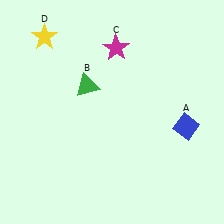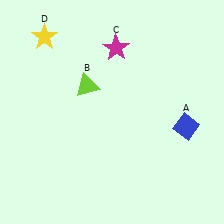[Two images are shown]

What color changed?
The triangle (B) changed from green in Image 1 to lime in Image 2.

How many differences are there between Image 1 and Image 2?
There is 1 difference between the two images.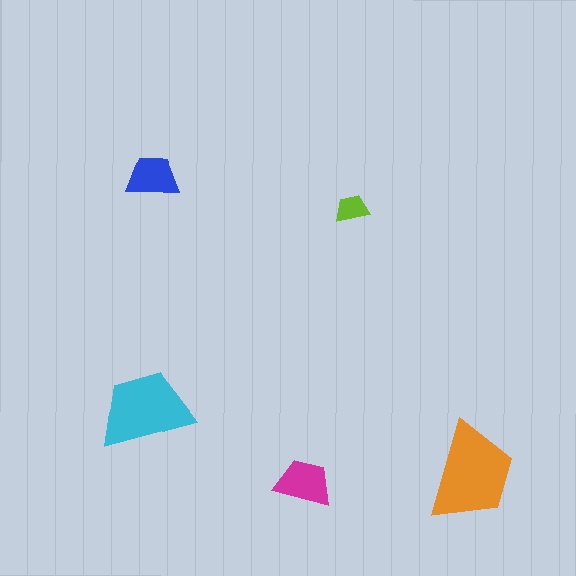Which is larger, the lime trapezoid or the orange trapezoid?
The orange one.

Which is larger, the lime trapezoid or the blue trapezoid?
The blue one.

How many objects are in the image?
There are 5 objects in the image.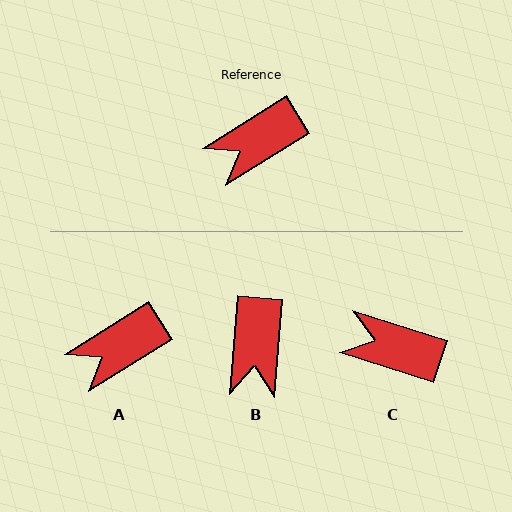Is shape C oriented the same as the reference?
No, it is off by about 50 degrees.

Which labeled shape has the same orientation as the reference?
A.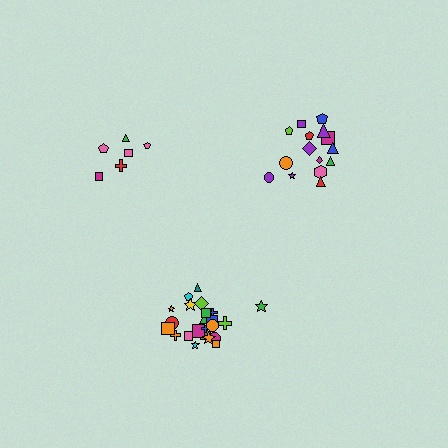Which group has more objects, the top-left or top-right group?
The top-right group.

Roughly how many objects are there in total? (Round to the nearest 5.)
Roughly 45 objects in total.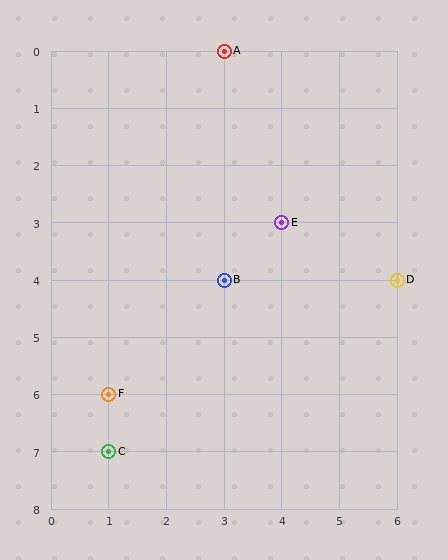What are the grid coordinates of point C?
Point C is at grid coordinates (1, 7).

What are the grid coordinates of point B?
Point B is at grid coordinates (3, 4).